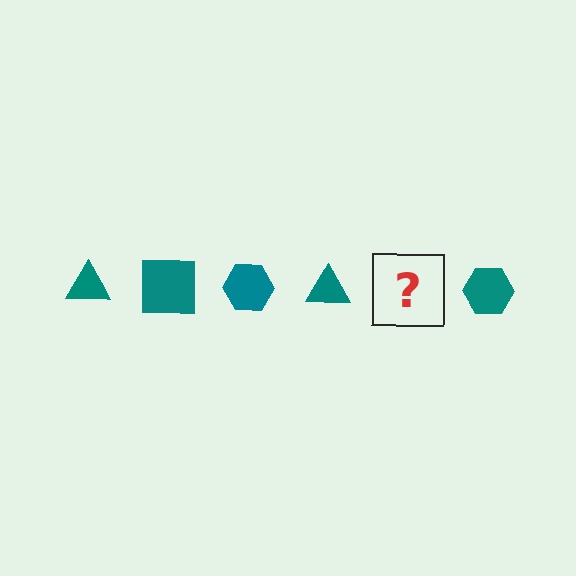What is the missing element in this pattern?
The missing element is a teal square.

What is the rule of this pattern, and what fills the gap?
The rule is that the pattern cycles through triangle, square, hexagon shapes in teal. The gap should be filled with a teal square.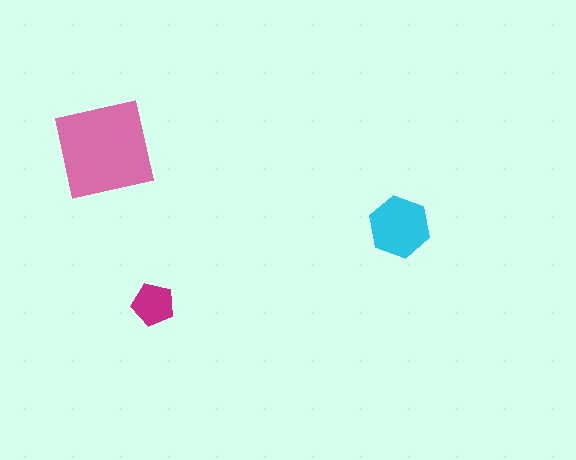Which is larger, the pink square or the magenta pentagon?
The pink square.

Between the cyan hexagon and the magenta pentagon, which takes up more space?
The cyan hexagon.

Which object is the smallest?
The magenta pentagon.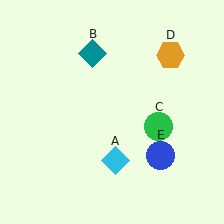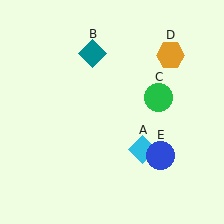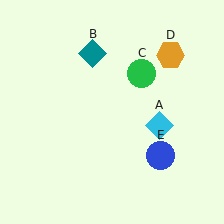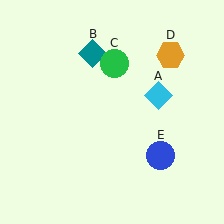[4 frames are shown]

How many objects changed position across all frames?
2 objects changed position: cyan diamond (object A), green circle (object C).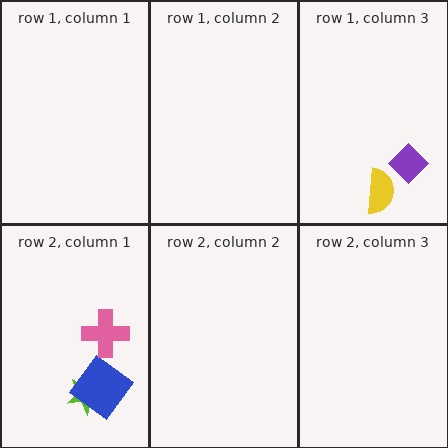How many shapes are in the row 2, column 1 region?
3.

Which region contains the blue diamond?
The row 2, column 1 region.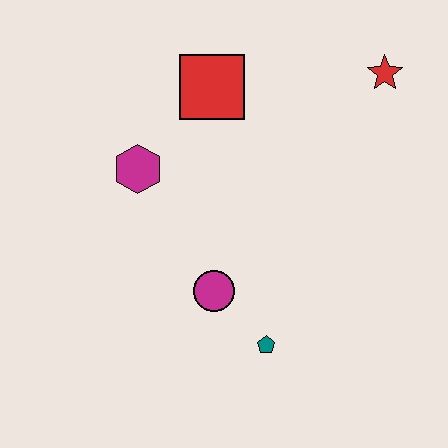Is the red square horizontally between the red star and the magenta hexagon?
Yes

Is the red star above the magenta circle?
Yes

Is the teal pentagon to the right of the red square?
Yes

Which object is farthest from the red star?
The teal pentagon is farthest from the red star.